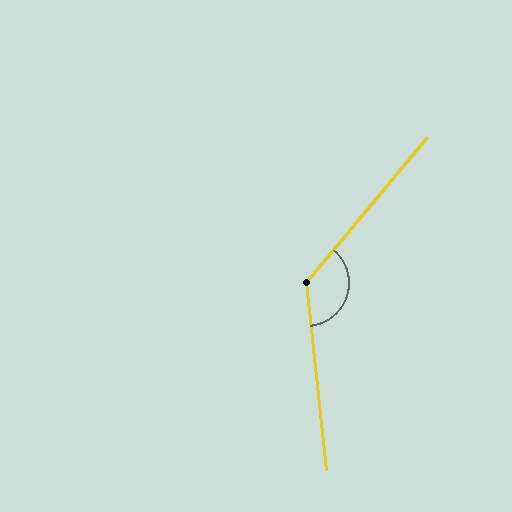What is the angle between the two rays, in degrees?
Approximately 134 degrees.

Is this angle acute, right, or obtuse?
It is obtuse.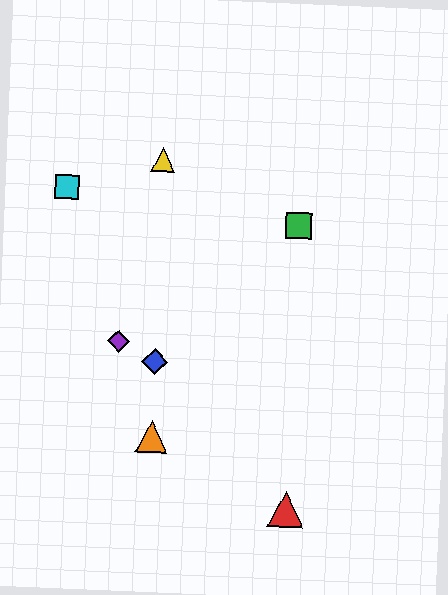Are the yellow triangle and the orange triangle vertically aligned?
Yes, both are at x≈163.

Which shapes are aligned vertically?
The blue diamond, the yellow triangle, the orange triangle are aligned vertically.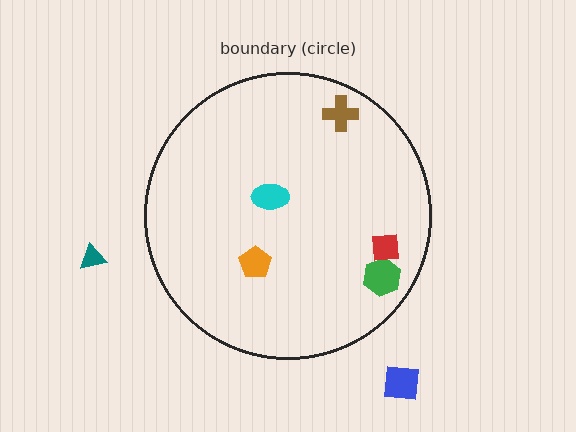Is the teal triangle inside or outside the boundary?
Outside.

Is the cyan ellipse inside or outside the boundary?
Inside.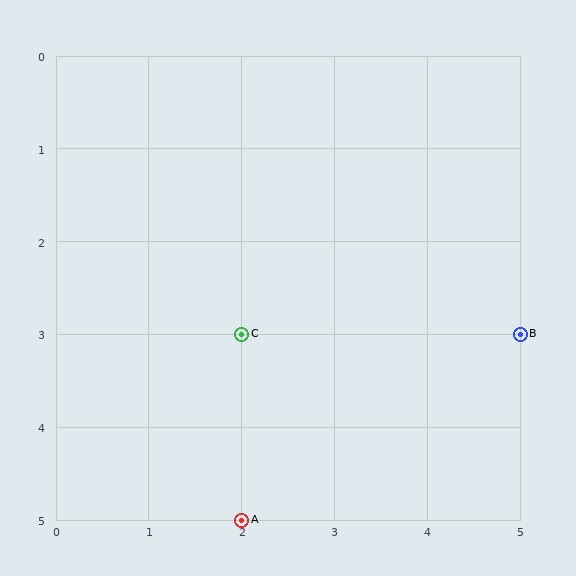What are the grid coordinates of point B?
Point B is at grid coordinates (5, 3).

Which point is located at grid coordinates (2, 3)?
Point C is at (2, 3).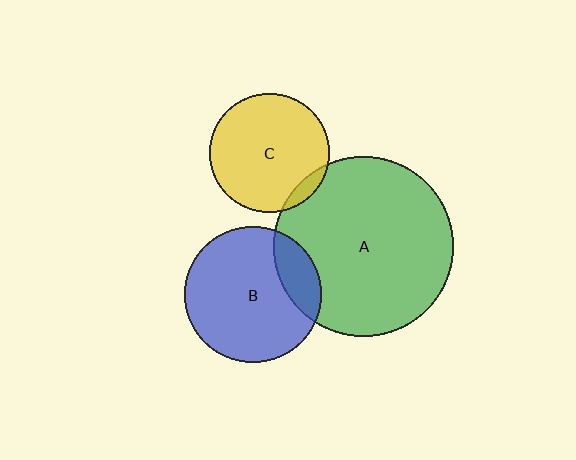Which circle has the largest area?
Circle A (green).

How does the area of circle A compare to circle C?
Approximately 2.3 times.